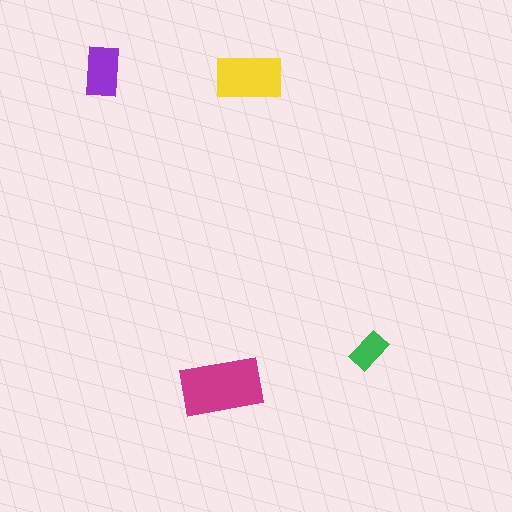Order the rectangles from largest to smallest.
the magenta one, the yellow one, the purple one, the green one.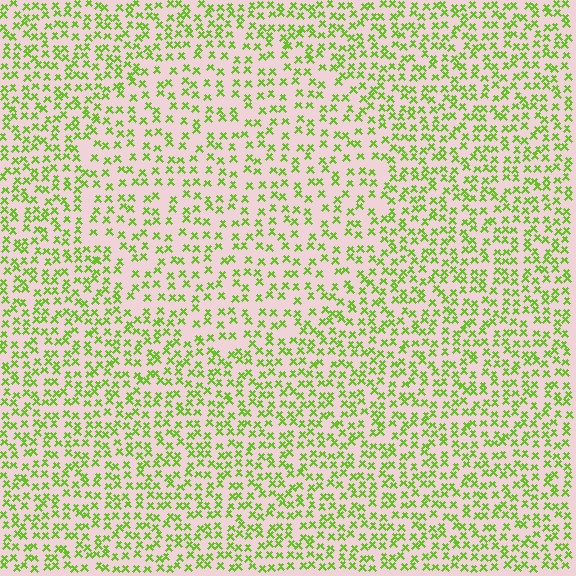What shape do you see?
I see a circle.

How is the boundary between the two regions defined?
The boundary is defined by a change in element density (approximately 1.5x ratio). All elements are the same color, size, and shape.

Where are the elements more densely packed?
The elements are more densely packed outside the circle boundary.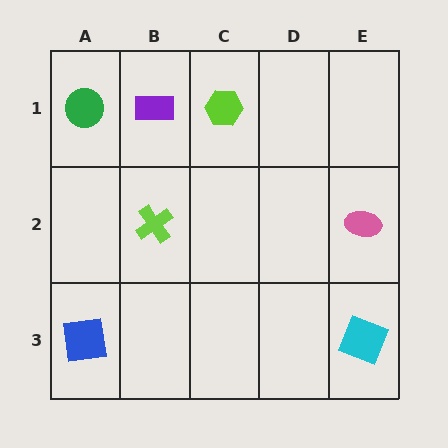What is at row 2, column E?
A pink ellipse.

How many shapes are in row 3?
2 shapes.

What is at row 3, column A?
A blue square.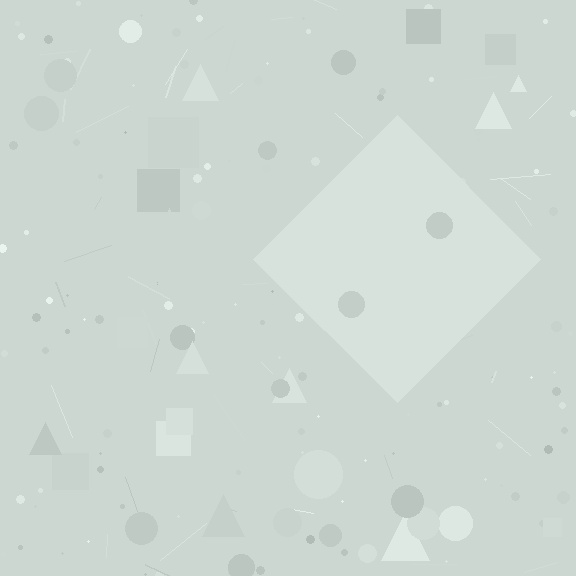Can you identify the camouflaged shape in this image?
The camouflaged shape is a diamond.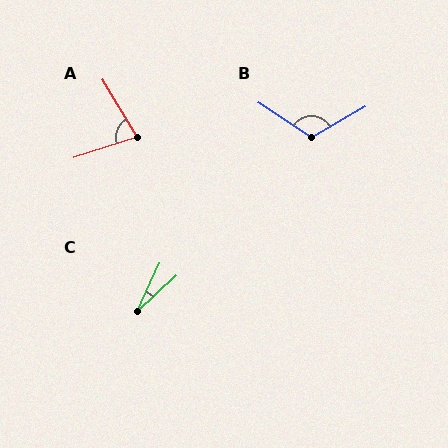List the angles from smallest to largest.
C (22°), A (77°), B (117°).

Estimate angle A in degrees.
Approximately 77 degrees.